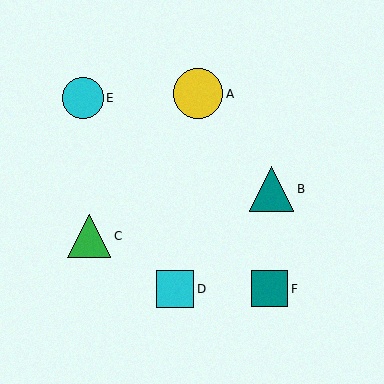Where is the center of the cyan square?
The center of the cyan square is at (175, 289).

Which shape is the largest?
The yellow circle (labeled A) is the largest.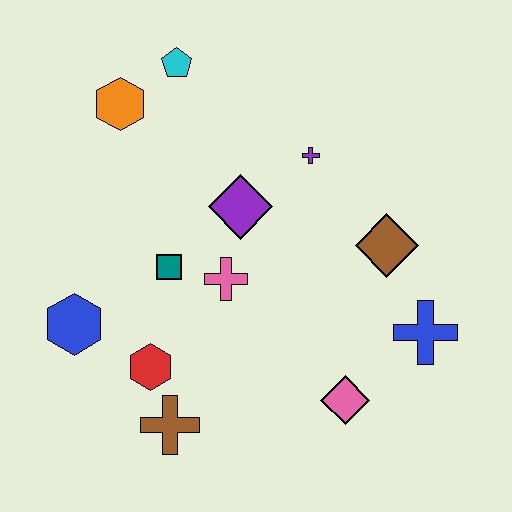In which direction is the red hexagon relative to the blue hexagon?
The red hexagon is to the right of the blue hexagon.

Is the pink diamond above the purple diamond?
No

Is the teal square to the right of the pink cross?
No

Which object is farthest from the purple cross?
The brown cross is farthest from the purple cross.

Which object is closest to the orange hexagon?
The cyan pentagon is closest to the orange hexagon.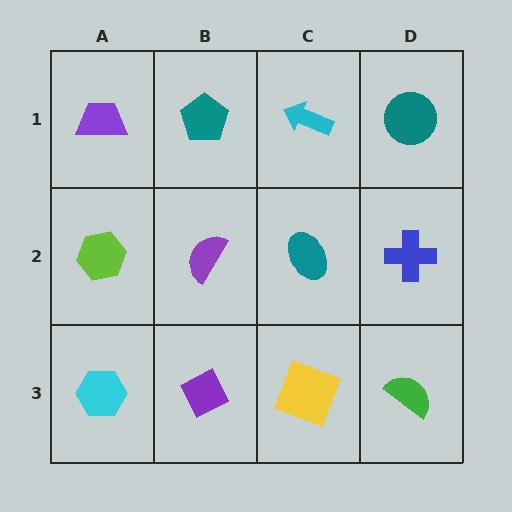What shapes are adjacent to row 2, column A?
A purple trapezoid (row 1, column A), a cyan hexagon (row 3, column A), a purple semicircle (row 2, column B).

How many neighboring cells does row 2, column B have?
4.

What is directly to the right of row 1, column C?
A teal circle.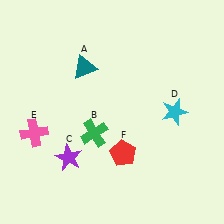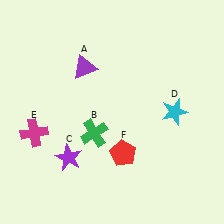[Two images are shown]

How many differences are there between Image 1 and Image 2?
There are 2 differences between the two images.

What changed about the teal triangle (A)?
In Image 1, A is teal. In Image 2, it changed to purple.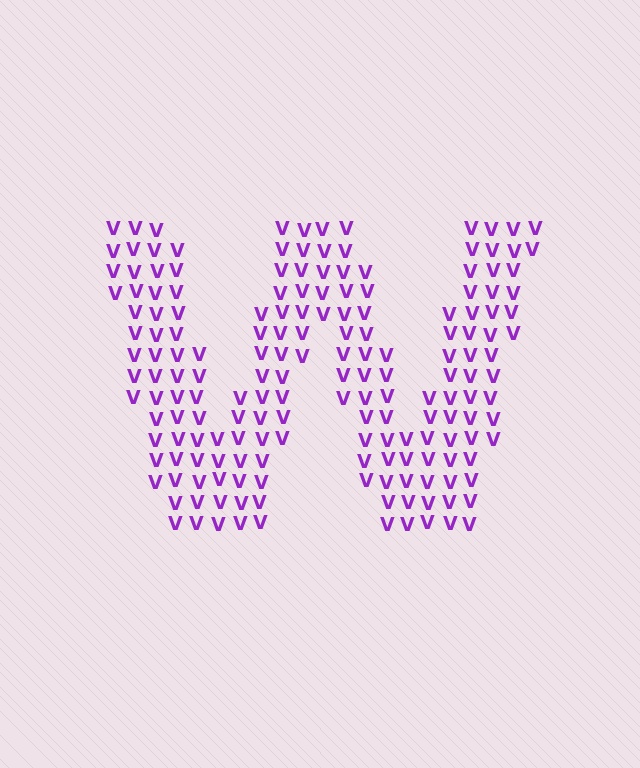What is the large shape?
The large shape is the letter W.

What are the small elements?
The small elements are letter V's.